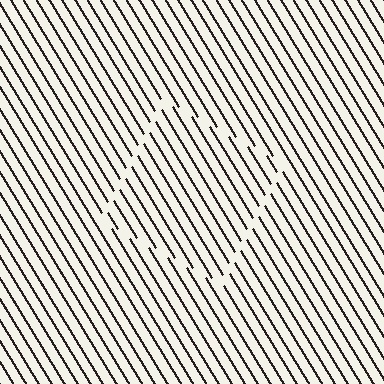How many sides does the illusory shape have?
4 sides — the line-ends trace a square.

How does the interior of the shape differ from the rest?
The interior of the shape contains the same grating, shifted by half a period — the contour is defined by the phase discontinuity where line-ends from the inner and outer gratings abut.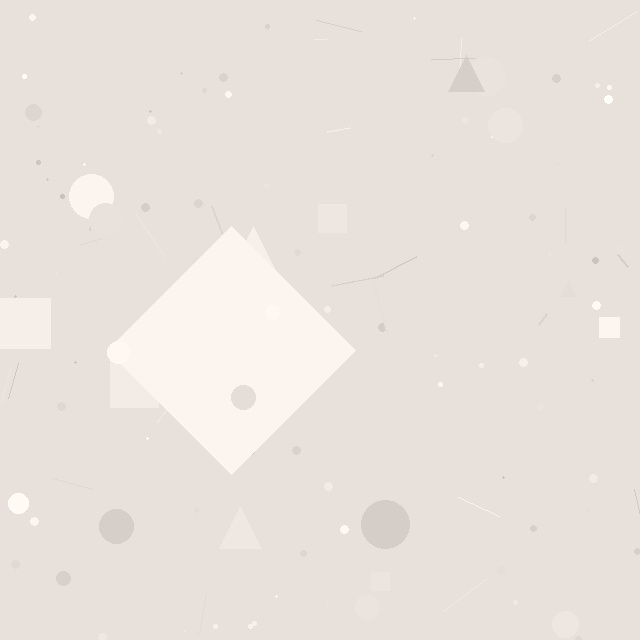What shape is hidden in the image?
A diamond is hidden in the image.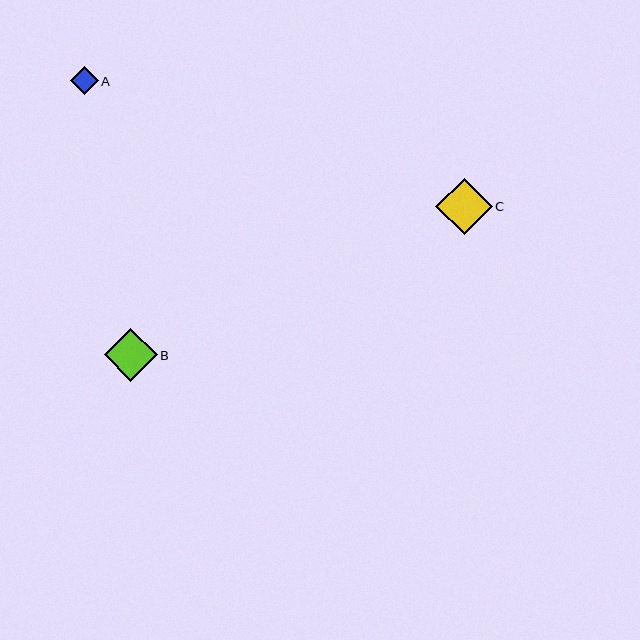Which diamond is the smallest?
Diamond A is the smallest with a size of approximately 28 pixels.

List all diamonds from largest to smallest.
From largest to smallest: C, B, A.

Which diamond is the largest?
Diamond C is the largest with a size of approximately 56 pixels.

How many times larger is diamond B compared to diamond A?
Diamond B is approximately 1.9 times the size of diamond A.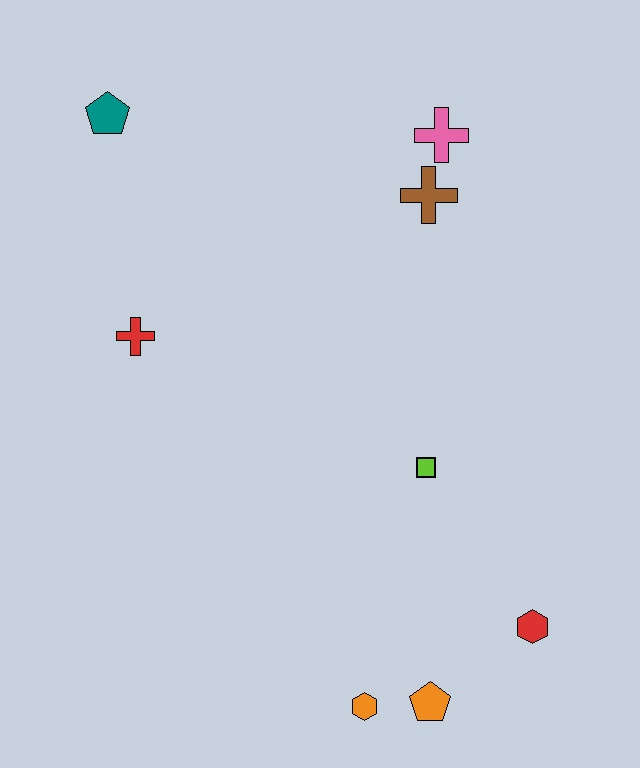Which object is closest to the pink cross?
The brown cross is closest to the pink cross.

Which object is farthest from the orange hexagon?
The teal pentagon is farthest from the orange hexagon.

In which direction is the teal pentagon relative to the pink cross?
The teal pentagon is to the left of the pink cross.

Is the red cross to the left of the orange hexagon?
Yes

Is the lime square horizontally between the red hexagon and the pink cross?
No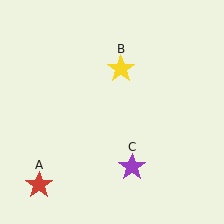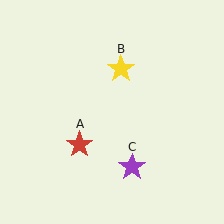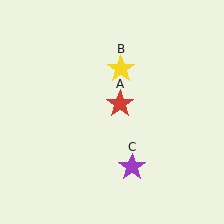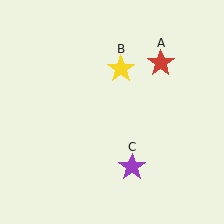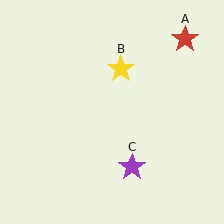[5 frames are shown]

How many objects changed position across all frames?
1 object changed position: red star (object A).